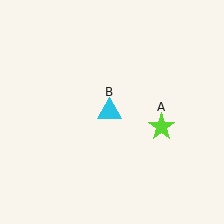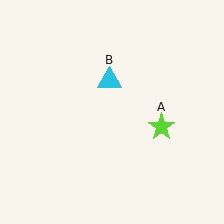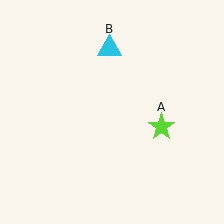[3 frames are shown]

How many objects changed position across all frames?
1 object changed position: cyan triangle (object B).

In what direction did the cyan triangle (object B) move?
The cyan triangle (object B) moved up.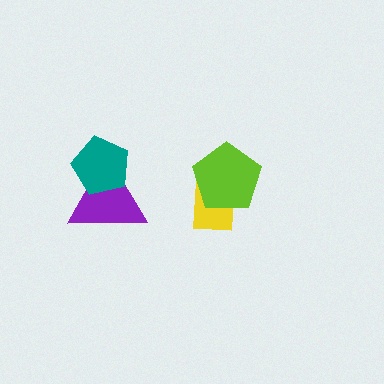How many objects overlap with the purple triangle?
1 object overlaps with the purple triangle.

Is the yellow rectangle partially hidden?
Yes, it is partially covered by another shape.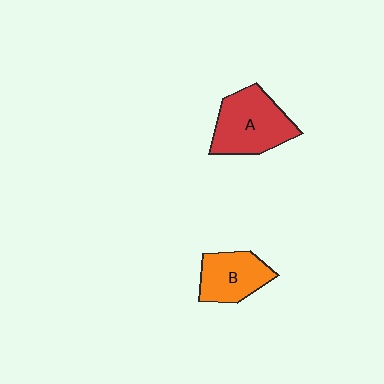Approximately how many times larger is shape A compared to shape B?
Approximately 1.4 times.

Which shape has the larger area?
Shape A (red).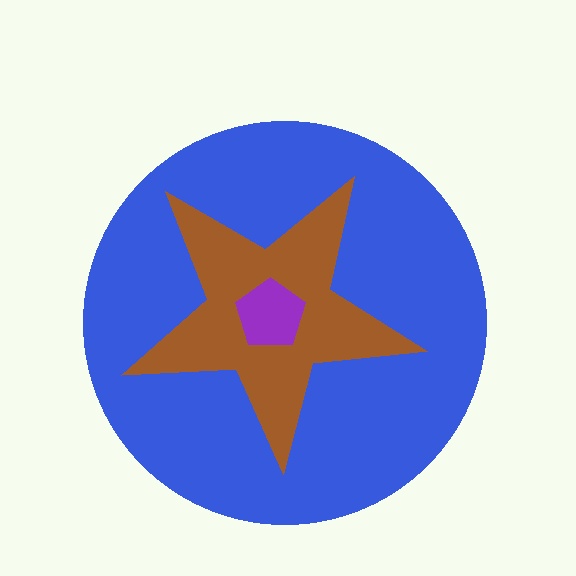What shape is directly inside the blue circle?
The brown star.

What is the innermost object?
The purple pentagon.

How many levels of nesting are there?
3.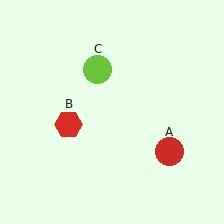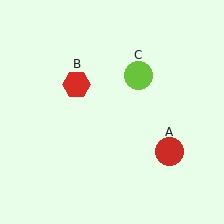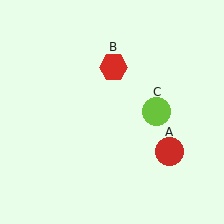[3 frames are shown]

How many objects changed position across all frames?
2 objects changed position: red hexagon (object B), lime circle (object C).